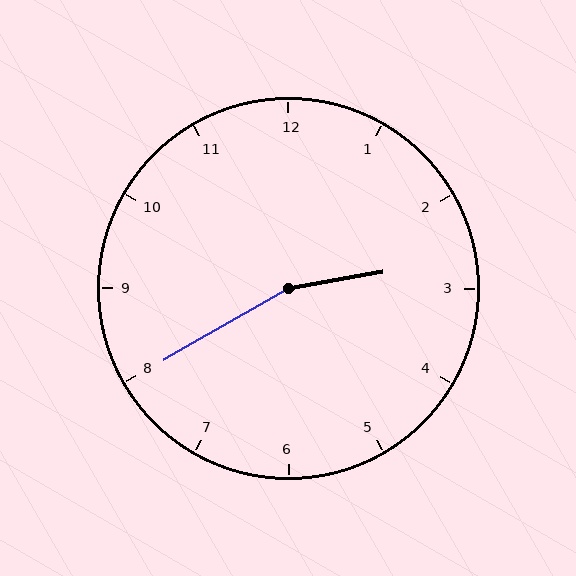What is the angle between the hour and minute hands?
Approximately 160 degrees.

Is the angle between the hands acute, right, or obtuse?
It is obtuse.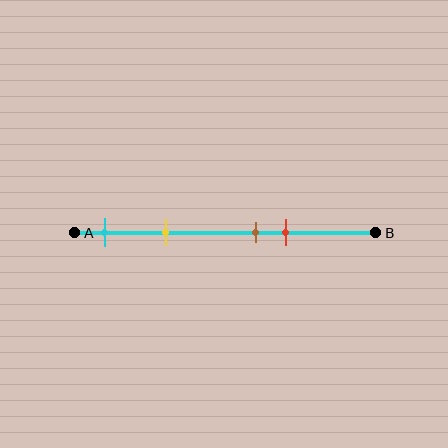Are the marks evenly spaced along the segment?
No, the marks are not evenly spaced.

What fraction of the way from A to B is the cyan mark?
The cyan mark is approximately 10% (0.1) of the way from A to B.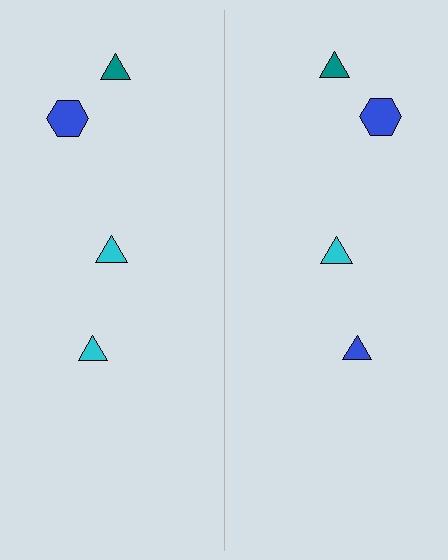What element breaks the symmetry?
The blue triangle on the right side breaks the symmetry — its mirror counterpart is cyan.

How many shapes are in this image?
There are 8 shapes in this image.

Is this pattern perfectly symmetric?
No, the pattern is not perfectly symmetric. The blue triangle on the right side breaks the symmetry — its mirror counterpart is cyan.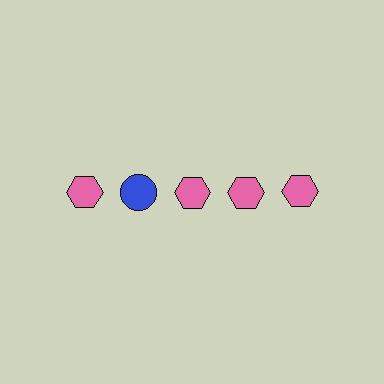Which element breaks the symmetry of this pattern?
The blue circle in the top row, second from left column breaks the symmetry. All other shapes are pink hexagons.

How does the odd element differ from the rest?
It differs in both color (blue instead of pink) and shape (circle instead of hexagon).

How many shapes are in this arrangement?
There are 5 shapes arranged in a grid pattern.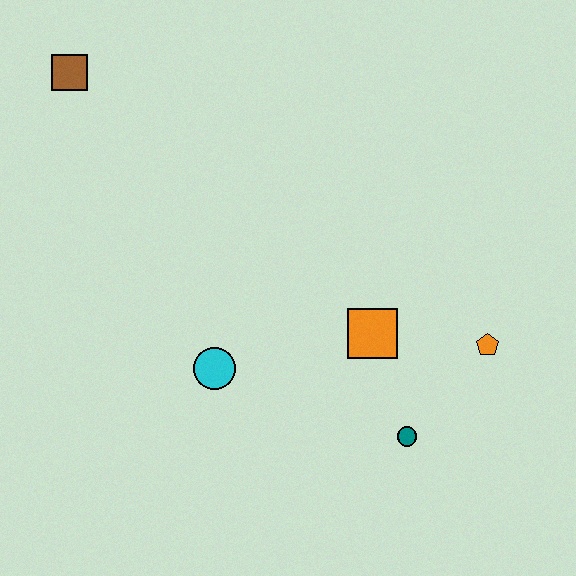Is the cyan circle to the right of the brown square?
Yes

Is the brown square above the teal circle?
Yes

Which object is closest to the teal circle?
The orange square is closest to the teal circle.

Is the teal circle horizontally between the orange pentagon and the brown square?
Yes